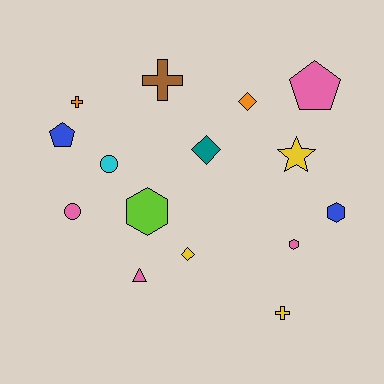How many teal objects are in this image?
There is 1 teal object.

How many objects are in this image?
There are 15 objects.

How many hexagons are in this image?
There are 3 hexagons.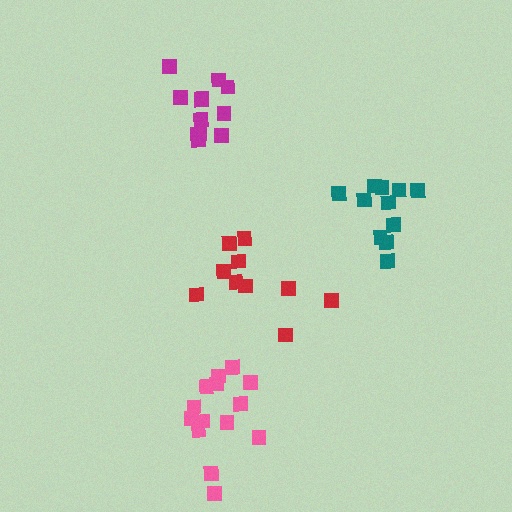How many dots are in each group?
Group 1: 10 dots, Group 2: 12 dots, Group 3: 11 dots, Group 4: 14 dots (47 total).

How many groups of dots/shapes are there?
There are 4 groups.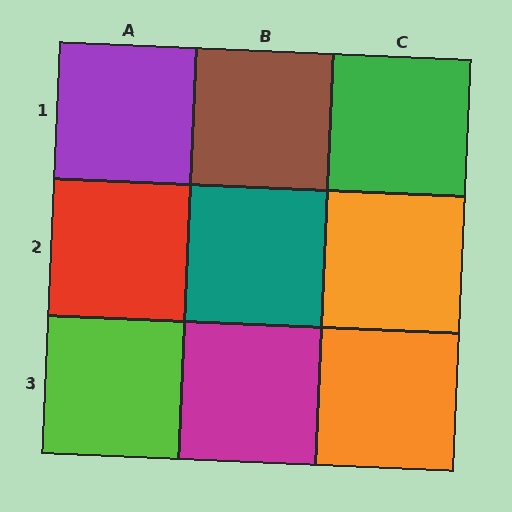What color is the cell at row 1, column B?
Brown.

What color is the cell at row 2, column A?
Red.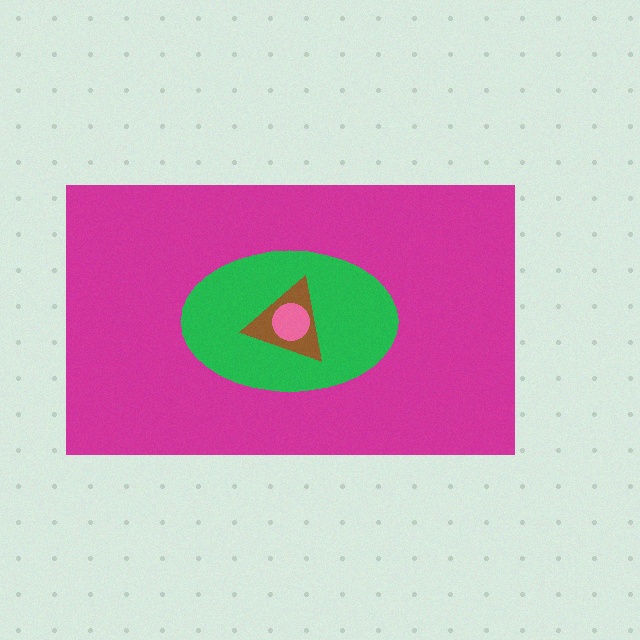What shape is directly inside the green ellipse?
The brown triangle.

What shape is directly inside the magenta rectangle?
The green ellipse.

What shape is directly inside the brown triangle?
The pink circle.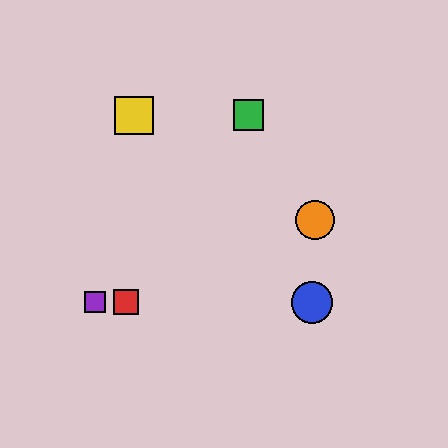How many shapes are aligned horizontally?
3 shapes (the red square, the blue circle, the purple square) are aligned horizontally.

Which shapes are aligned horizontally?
The red square, the blue circle, the purple square are aligned horizontally.